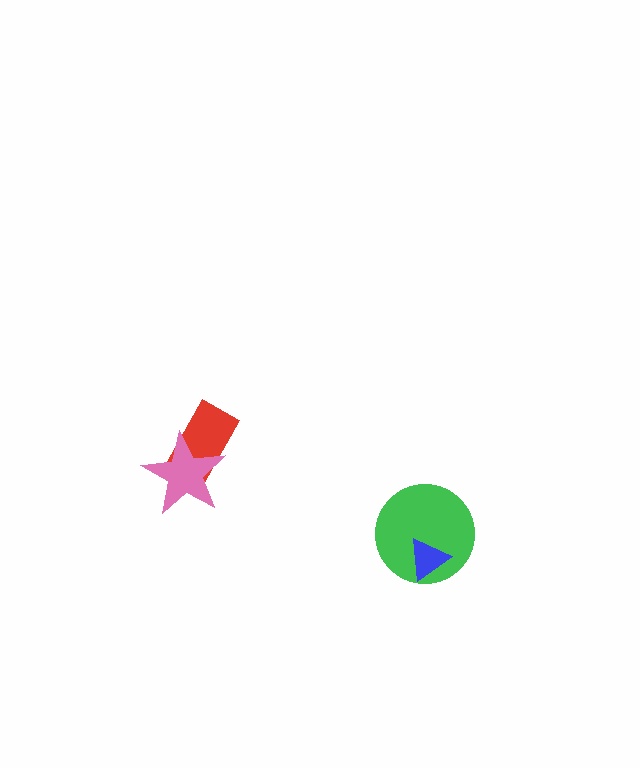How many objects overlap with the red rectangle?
1 object overlaps with the red rectangle.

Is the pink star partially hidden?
No, no other shape covers it.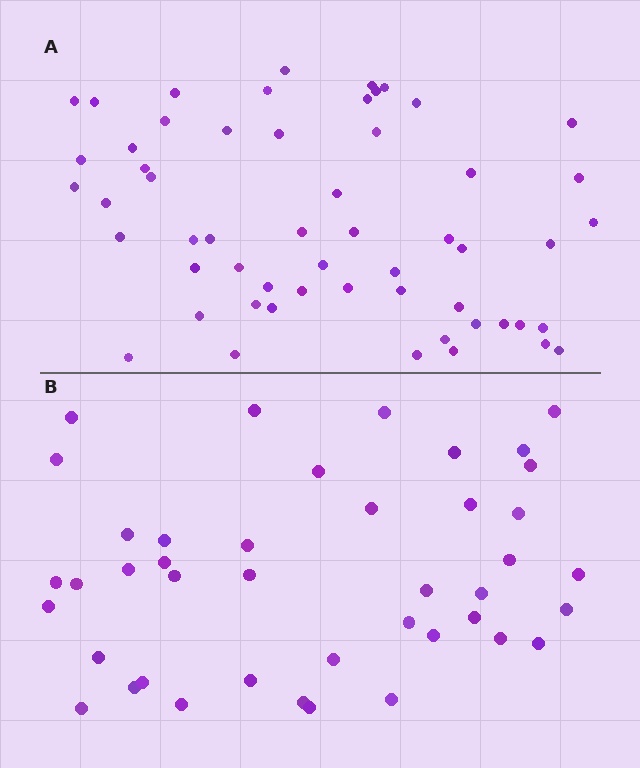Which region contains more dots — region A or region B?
Region A (the top region) has more dots.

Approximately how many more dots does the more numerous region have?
Region A has approximately 15 more dots than region B.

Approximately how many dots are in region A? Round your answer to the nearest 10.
About 60 dots. (The exact count is 56, which rounds to 60.)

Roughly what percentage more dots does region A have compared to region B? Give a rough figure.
About 35% more.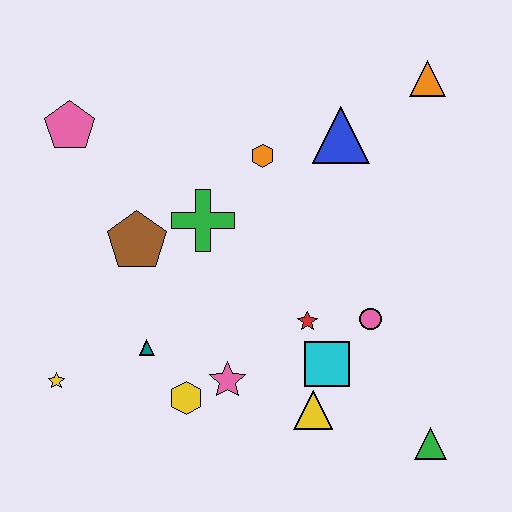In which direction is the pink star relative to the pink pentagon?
The pink star is below the pink pentagon.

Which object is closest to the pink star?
The yellow hexagon is closest to the pink star.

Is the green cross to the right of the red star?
No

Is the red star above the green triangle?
Yes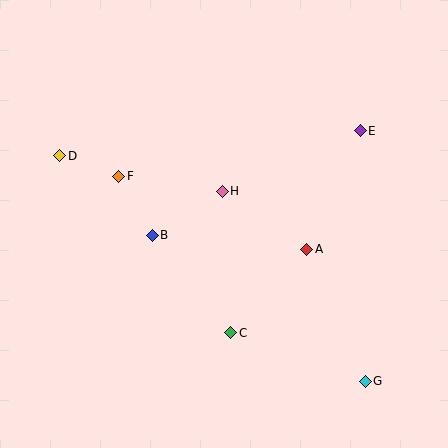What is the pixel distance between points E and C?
The distance between E and C is 240 pixels.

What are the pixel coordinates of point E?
Point E is at (360, 131).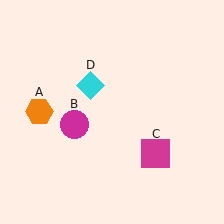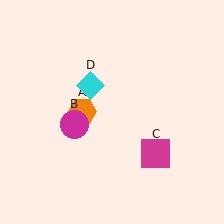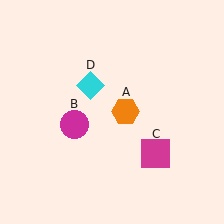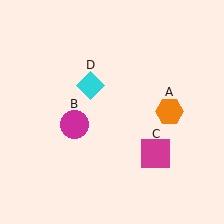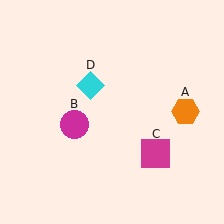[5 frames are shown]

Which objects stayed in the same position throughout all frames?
Magenta circle (object B) and magenta square (object C) and cyan diamond (object D) remained stationary.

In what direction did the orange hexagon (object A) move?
The orange hexagon (object A) moved right.